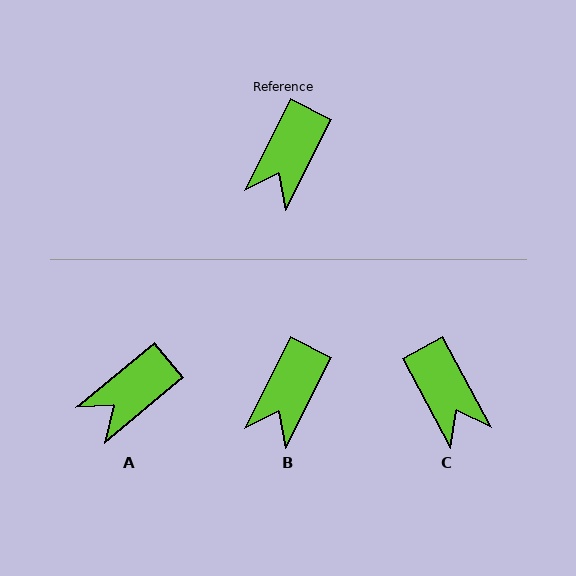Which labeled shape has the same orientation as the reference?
B.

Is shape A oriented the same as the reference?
No, it is off by about 24 degrees.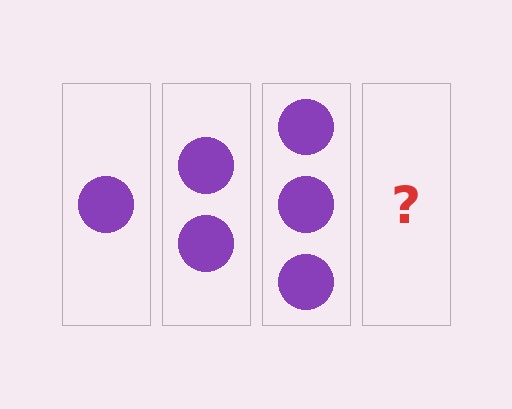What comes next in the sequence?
The next element should be 4 circles.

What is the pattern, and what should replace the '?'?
The pattern is that each step adds one more circle. The '?' should be 4 circles.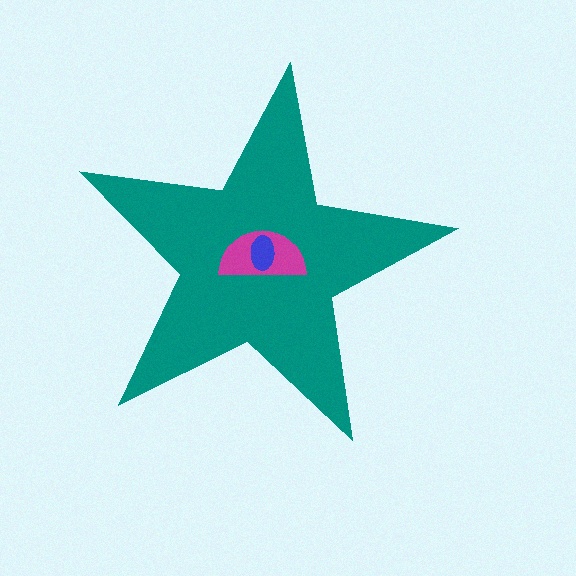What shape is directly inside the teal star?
The magenta semicircle.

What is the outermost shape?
The teal star.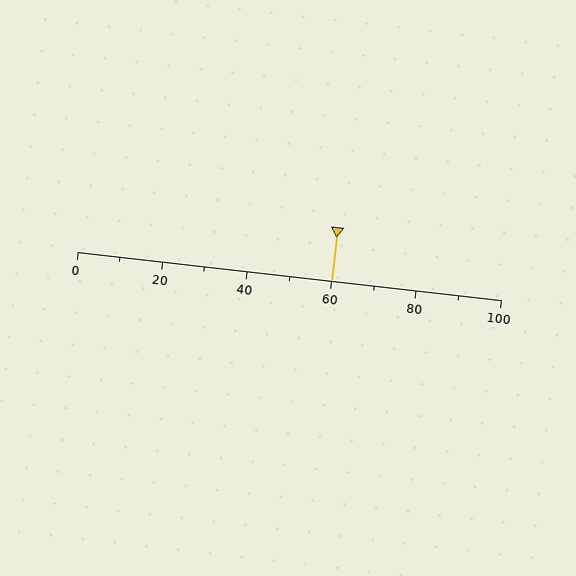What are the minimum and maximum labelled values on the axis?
The axis runs from 0 to 100.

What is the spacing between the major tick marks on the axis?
The major ticks are spaced 20 apart.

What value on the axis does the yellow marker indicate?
The marker indicates approximately 60.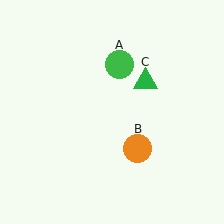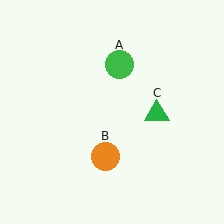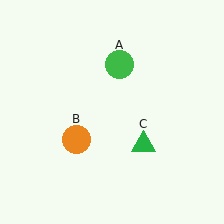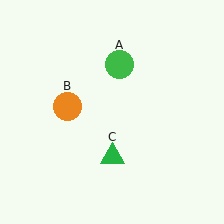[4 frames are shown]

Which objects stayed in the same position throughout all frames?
Green circle (object A) remained stationary.